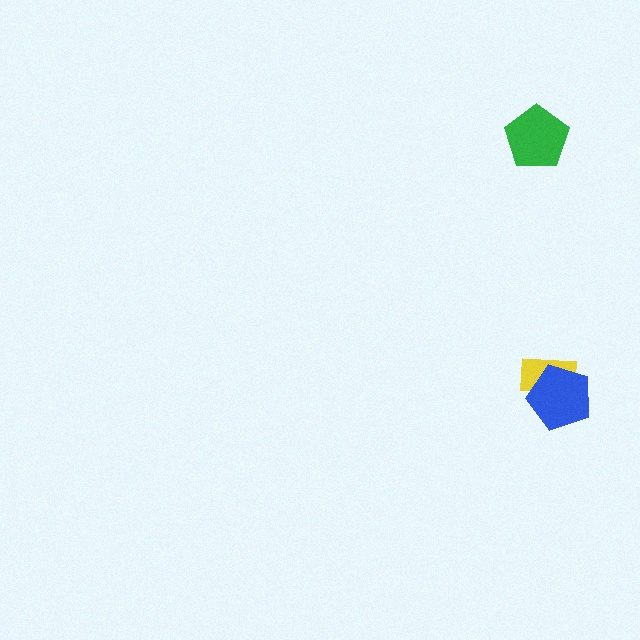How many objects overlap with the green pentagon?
0 objects overlap with the green pentagon.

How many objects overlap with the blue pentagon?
1 object overlaps with the blue pentagon.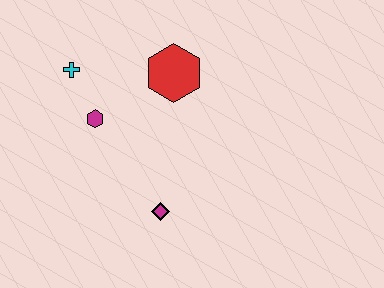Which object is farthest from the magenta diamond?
The cyan cross is farthest from the magenta diamond.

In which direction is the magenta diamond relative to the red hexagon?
The magenta diamond is below the red hexagon.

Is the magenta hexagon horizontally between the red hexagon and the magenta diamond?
No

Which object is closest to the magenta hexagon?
The cyan cross is closest to the magenta hexagon.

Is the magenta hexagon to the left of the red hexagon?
Yes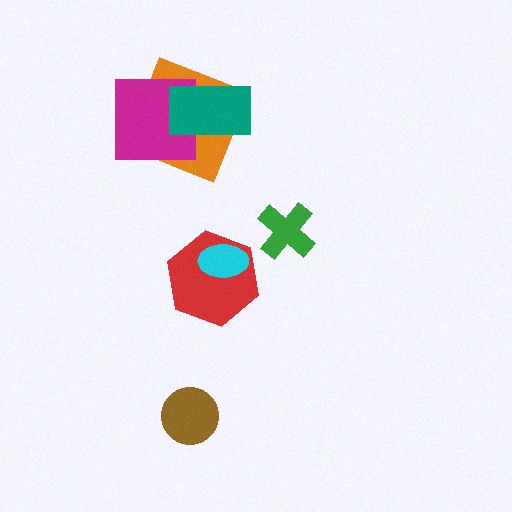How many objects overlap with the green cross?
0 objects overlap with the green cross.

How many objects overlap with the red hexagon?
1 object overlaps with the red hexagon.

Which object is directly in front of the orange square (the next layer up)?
The magenta square is directly in front of the orange square.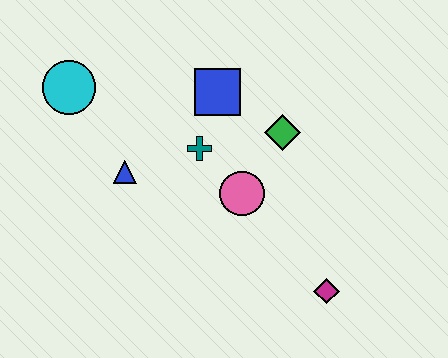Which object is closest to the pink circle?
The teal cross is closest to the pink circle.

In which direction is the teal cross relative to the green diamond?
The teal cross is to the left of the green diamond.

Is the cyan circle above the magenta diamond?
Yes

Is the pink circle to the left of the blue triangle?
No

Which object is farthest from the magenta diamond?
The cyan circle is farthest from the magenta diamond.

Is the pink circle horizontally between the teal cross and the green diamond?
Yes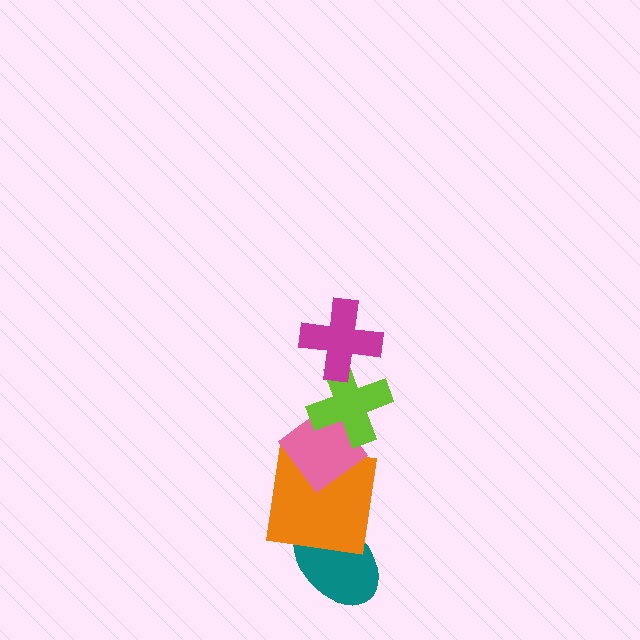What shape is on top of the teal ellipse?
The orange square is on top of the teal ellipse.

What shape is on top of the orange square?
The pink diamond is on top of the orange square.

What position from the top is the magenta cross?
The magenta cross is 1st from the top.